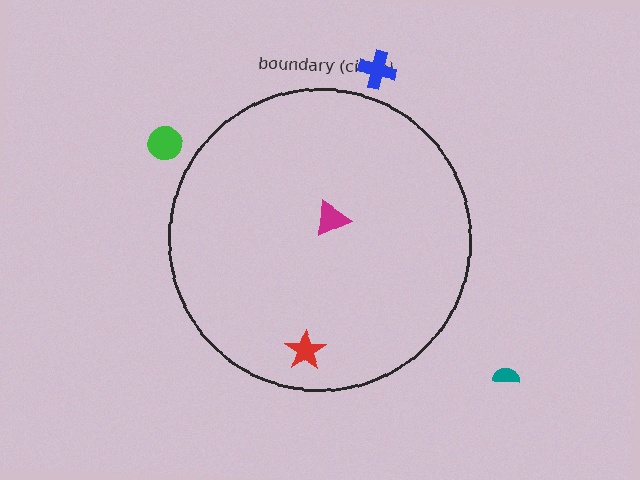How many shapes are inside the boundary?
2 inside, 3 outside.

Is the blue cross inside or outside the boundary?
Outside.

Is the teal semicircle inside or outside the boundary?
Outside.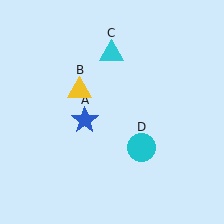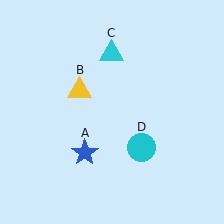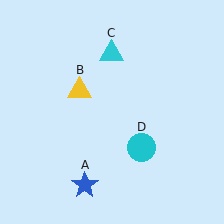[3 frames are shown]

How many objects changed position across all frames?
1 object changed position: blue star (object A).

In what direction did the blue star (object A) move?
The blue star (object A) moved down.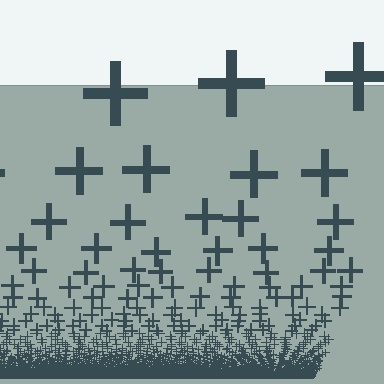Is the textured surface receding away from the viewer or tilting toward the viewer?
The surface appears to tilt toward the viewer. Texture elements get larger and sparser toward the top.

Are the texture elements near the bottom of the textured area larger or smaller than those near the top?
Smaller. The gradient is inverted — elements near the bottom are smaller and denser.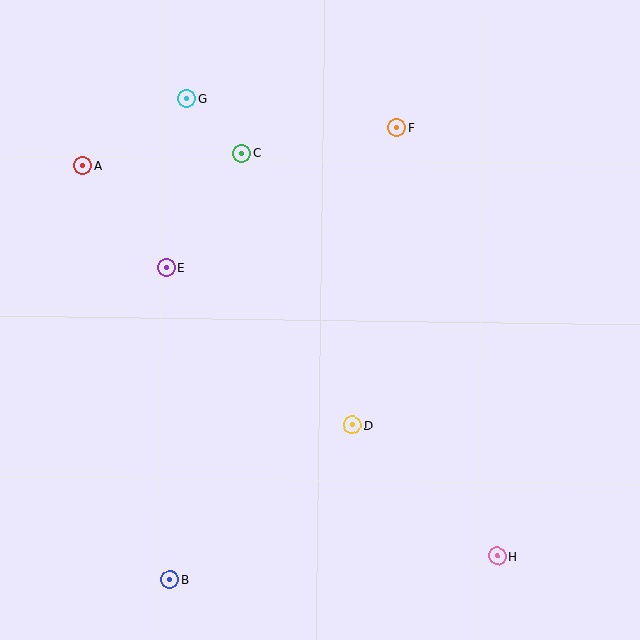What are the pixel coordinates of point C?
Point C is at (242, 153).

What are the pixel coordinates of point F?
Point F is at (396, 128).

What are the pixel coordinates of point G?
Point G is at (187, 99).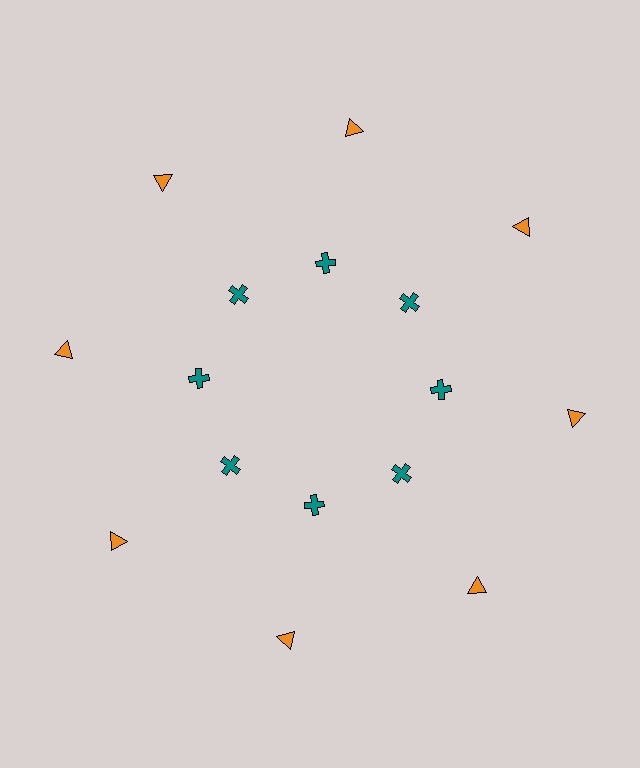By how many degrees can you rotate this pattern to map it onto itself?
The pattern maps onto itself every 45 degrees of rotation.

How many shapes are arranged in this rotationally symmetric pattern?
There are 16 shapes, arranged in 8 groups of 2.